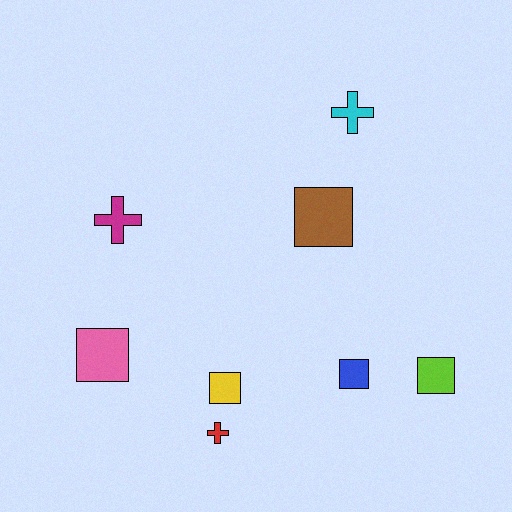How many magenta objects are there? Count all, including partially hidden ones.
There is 1 magenta object.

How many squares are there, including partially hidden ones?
There are 5 squares.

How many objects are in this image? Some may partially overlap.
There are 8 objects.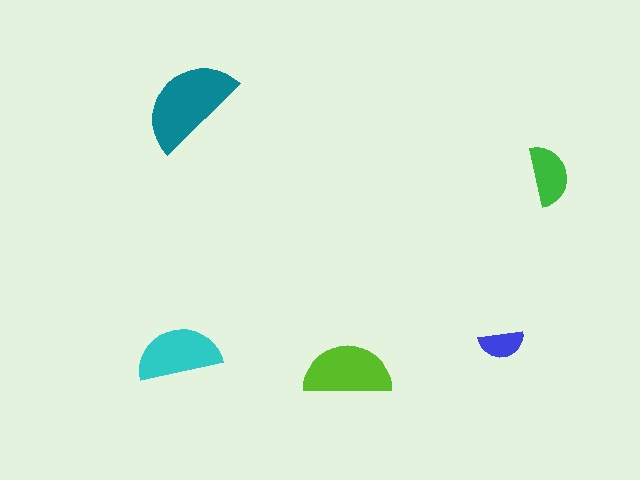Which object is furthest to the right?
The green semicircle is rightmost.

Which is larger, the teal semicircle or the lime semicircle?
The teal one.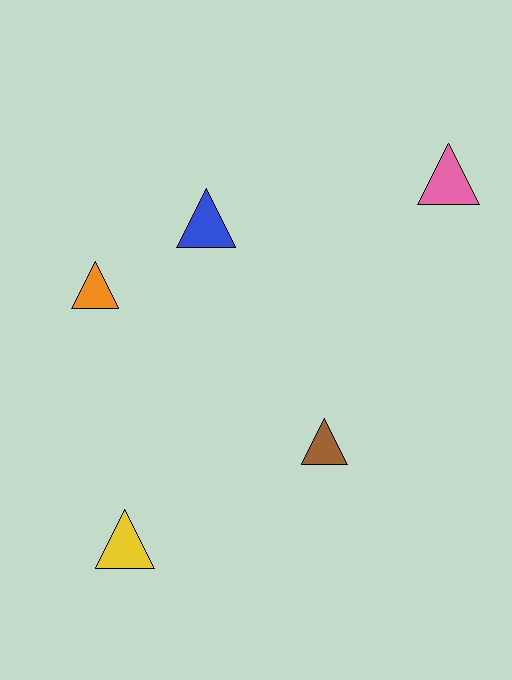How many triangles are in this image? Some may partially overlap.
There are 5 triangles.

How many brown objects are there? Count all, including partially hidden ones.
There is 1 brown object.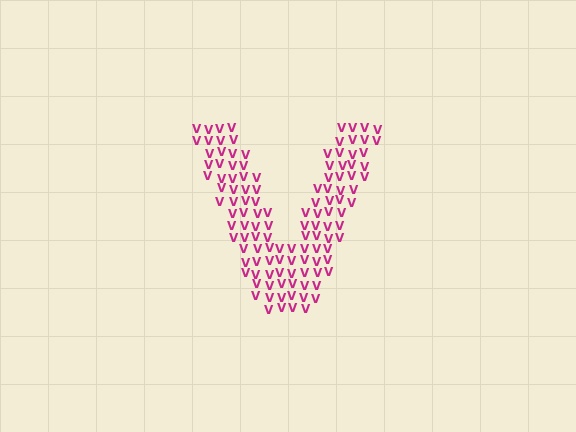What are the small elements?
The small elements are letter V's.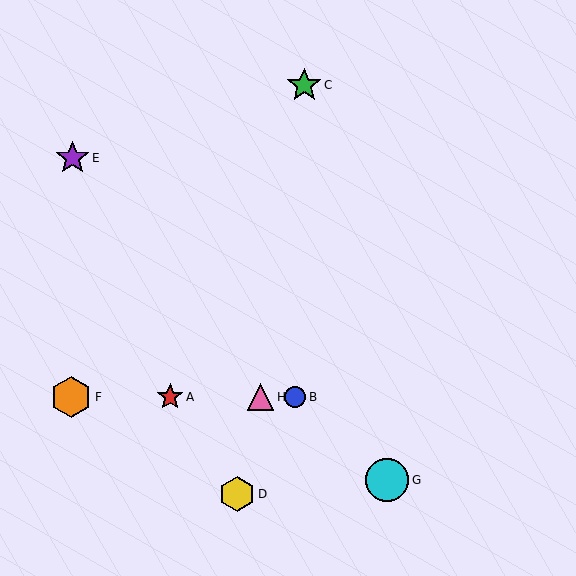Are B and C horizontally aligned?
No, B is at y≈397 and C is at y≈85.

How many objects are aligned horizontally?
4 objects (A, B, F, H) are aligned horizontally.